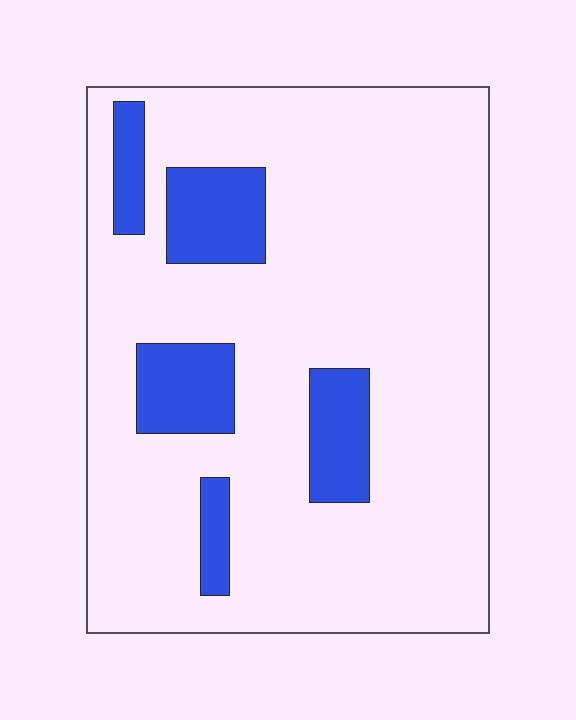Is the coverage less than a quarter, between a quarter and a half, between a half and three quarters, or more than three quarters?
Less than a quarter.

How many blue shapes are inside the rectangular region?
5.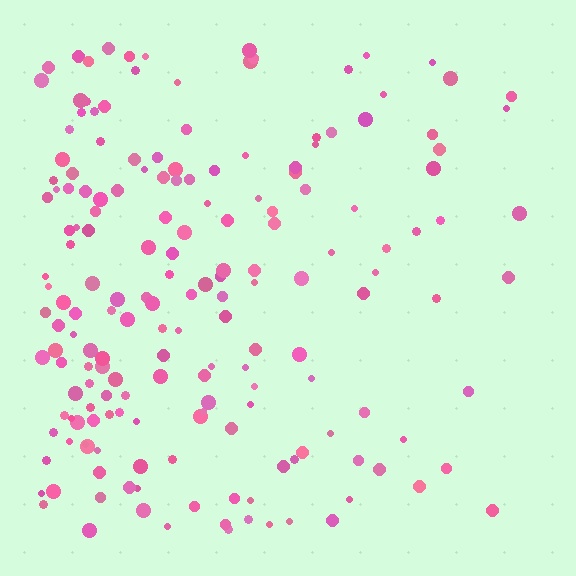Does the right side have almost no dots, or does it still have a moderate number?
Still a moderate number, just noticeably fewer than the left.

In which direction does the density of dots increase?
From right to left, with the left side densest.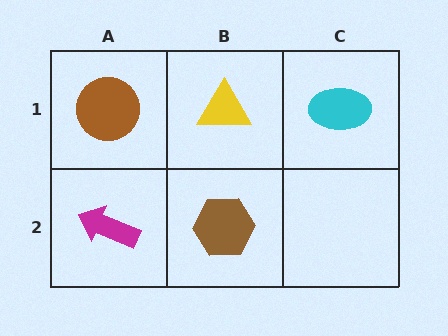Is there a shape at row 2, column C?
No, that cell is empty.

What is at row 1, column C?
A cyan ellipse.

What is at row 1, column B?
A yellow triangle.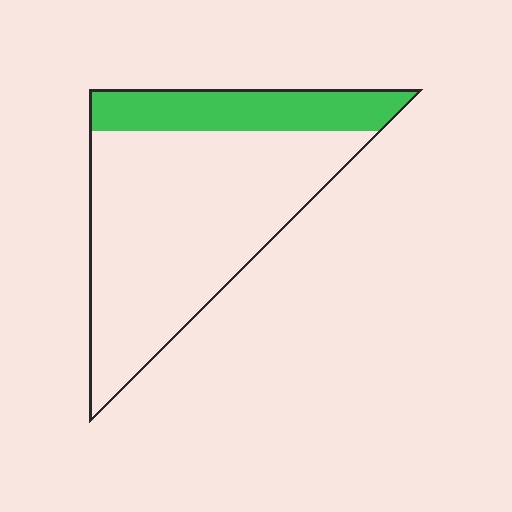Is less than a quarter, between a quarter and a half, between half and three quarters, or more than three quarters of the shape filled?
Less than a quarter.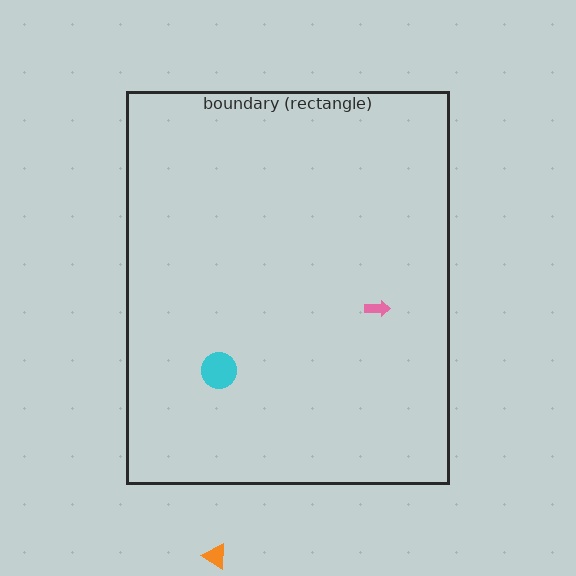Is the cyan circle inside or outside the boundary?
Inside.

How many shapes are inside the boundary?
2 inside, 1 outside.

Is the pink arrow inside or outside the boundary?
Inside.